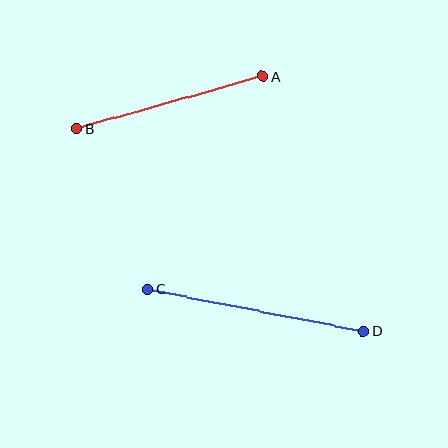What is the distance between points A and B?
The distance is approximately 193 pixels.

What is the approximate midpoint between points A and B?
The midpoint is at approximately (170, 103) pixels.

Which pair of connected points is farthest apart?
Points C and D are farthest apart.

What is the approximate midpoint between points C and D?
The midpoint is at approximately (255, 310) pixels.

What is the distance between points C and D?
The distance is approximately 219 pixels.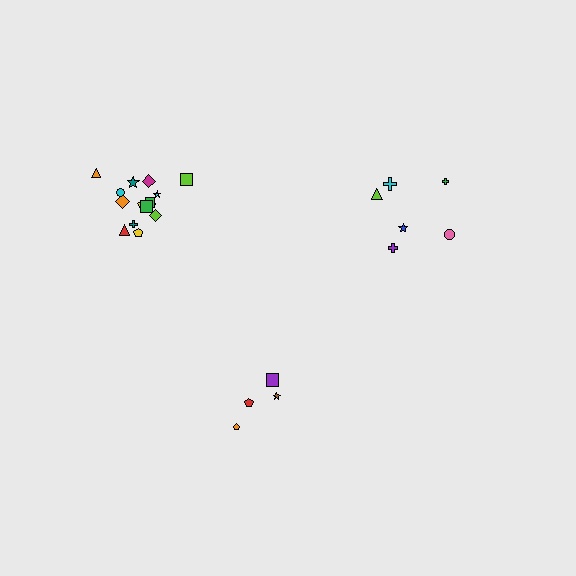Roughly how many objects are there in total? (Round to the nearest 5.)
Roughly 25 objects in total.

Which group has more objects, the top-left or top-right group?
The top-left group.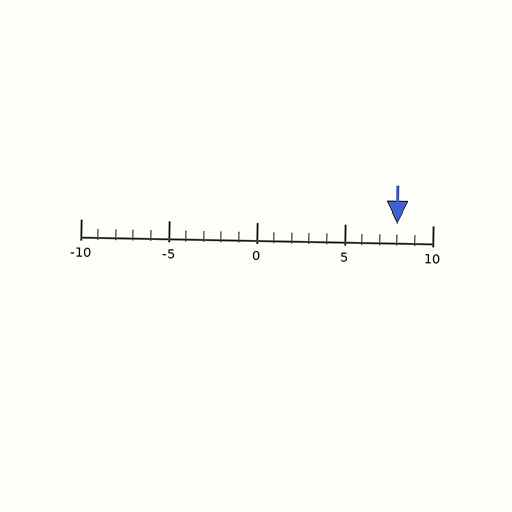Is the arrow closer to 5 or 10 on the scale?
The arrow is closer to 10.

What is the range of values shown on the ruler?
The ruler shows values from -10 to 10.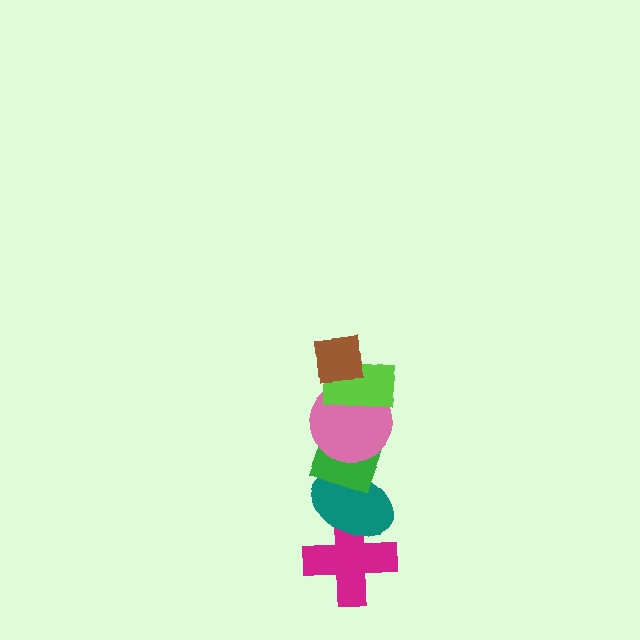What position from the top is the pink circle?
The pink circle is 3rd from the top.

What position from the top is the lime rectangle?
The lime rectangle is 2nd from the top.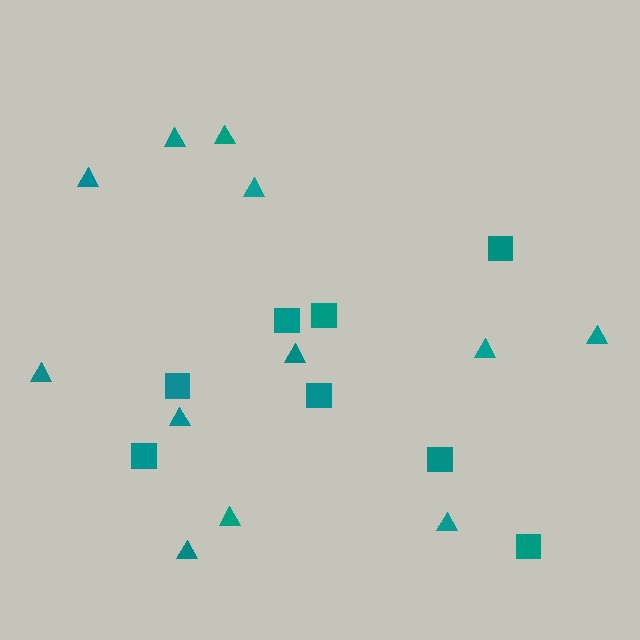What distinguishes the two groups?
There are 2 groups: one group of squares (8) and one group of triangles (12).